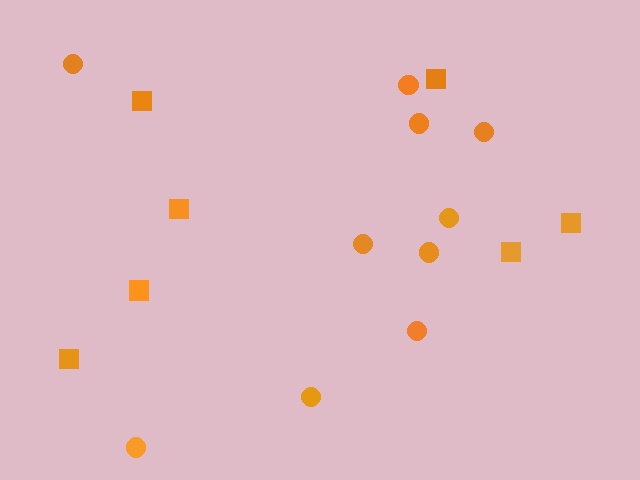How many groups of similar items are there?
There are 2 groups: one group of squares (7) and one group of circles (10).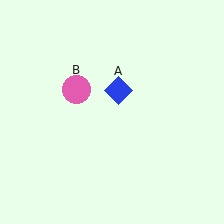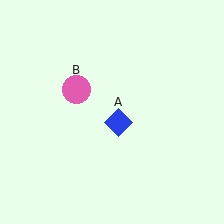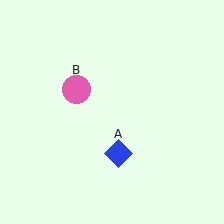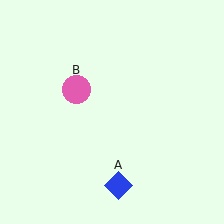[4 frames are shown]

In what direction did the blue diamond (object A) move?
The blue diamond (object A) moved down.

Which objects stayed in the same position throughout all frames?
Pink circle (object B) remained stationary.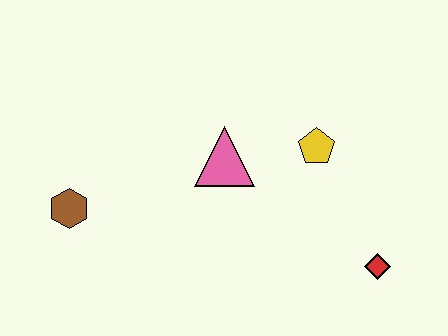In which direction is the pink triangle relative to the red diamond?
The pink triangle is to the left of the red diamond.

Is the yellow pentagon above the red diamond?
Yes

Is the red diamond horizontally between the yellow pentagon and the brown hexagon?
No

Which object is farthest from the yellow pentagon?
The brown hexagon is farthest from the yellow pentagon.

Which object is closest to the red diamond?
The yellow pentagon is closest to the red diamond.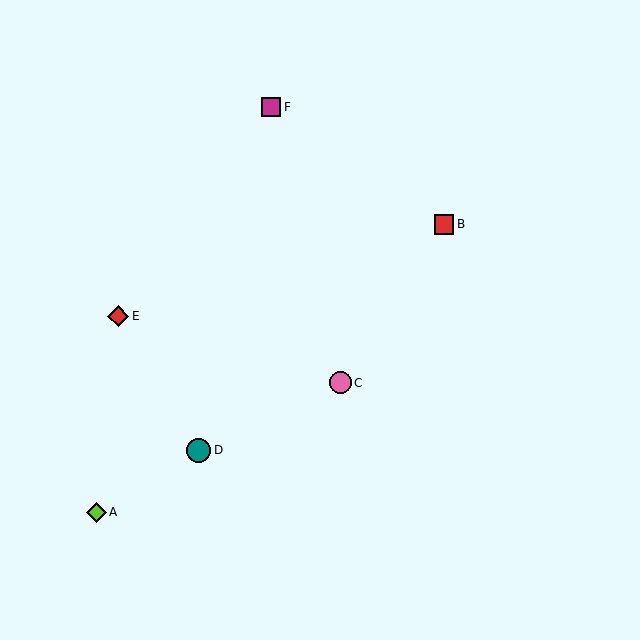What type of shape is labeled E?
Shape E is a red diamond.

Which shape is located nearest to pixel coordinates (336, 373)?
The pink circle (labeled C) at (340, 383) is nearest to that location.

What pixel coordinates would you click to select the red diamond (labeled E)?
Click at (118, 316) to select the red diamond E.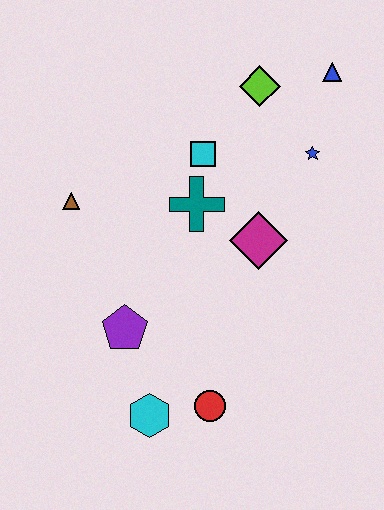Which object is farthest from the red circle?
The blue triangle is farthest from the red circle.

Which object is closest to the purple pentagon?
The cyan hexagon is closest to the purple pentagon.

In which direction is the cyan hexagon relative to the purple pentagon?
The cyan hexagon is below the purple pentagon.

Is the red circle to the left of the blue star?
Yes